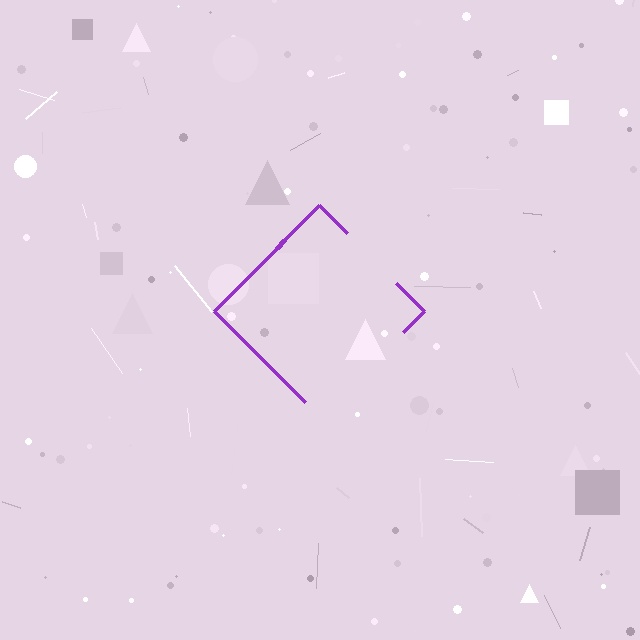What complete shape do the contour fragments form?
The contour fragments form a diamond.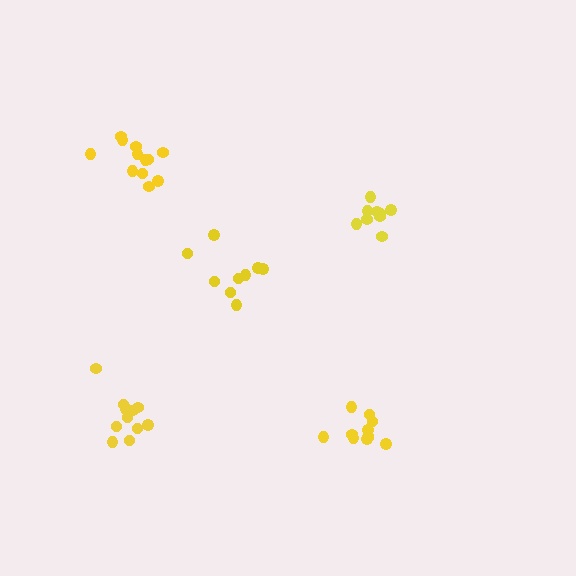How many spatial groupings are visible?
There are 5 spatial groupings.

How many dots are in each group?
Group 1: 9 dots, Group 2: 9 dots, Group 3: 11 dots, Group 4: 12 dots, Group 5: 12 dots (53 total).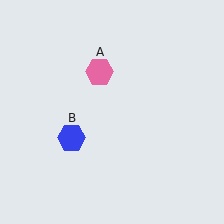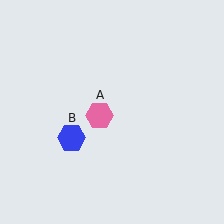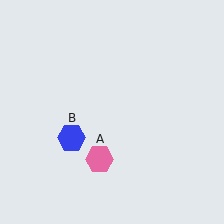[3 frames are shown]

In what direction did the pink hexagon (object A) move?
The pink hexagon (object A) moved down.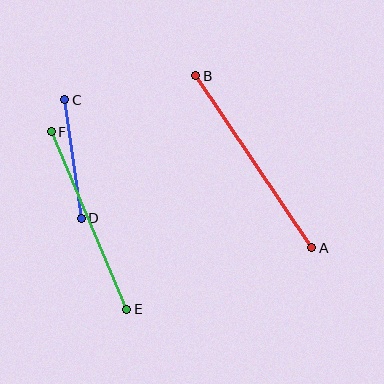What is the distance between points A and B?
The distance is approximately 208 pixels.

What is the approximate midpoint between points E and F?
The midpoint is at approximately (89, 221) pixels.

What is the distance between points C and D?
The distance is approximately 120 pixels.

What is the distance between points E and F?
The distance is approximately 193 pixels.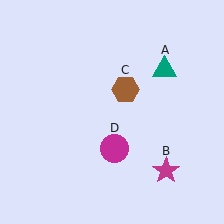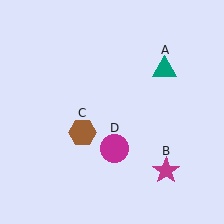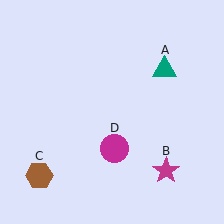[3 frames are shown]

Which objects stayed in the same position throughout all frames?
Teal triangle (object A) and magenta star (object B) and magenta circle (object D) remained stationary.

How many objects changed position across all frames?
1 object changed position: brown hexagon (object C).